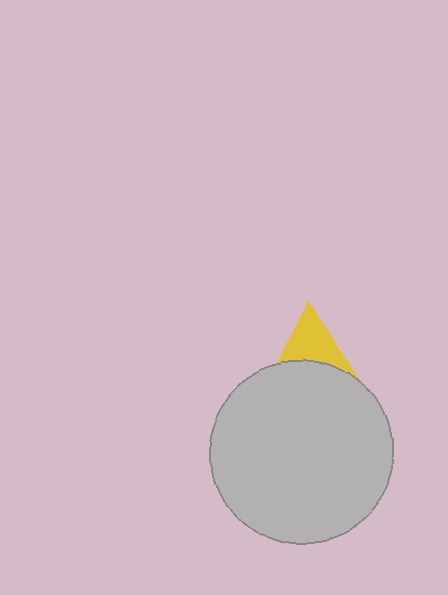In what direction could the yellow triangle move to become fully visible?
The yellow triangle could move up. That would shift it out from behind the light gray circle entirely.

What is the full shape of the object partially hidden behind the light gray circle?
The partially hidden object is a yellow triangle.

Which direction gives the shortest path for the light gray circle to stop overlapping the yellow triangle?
Moving down gives the shortest separation.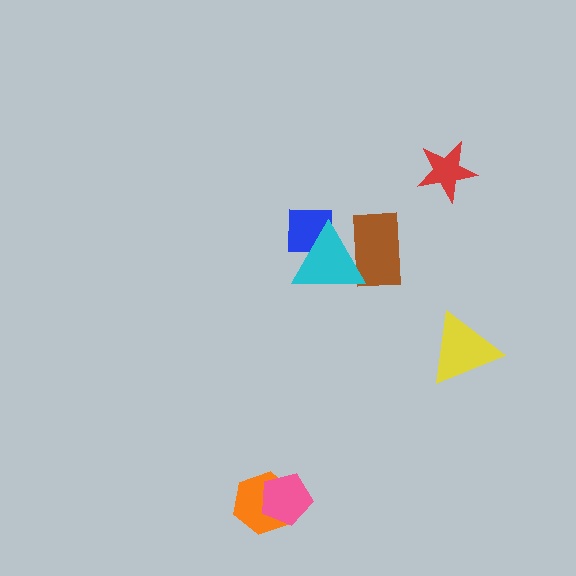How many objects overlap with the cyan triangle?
2 objects overlap with the cyan triangle.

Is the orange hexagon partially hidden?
Yes, it is partially covered by another shape.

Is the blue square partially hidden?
Yes, it is partially covered by another shape.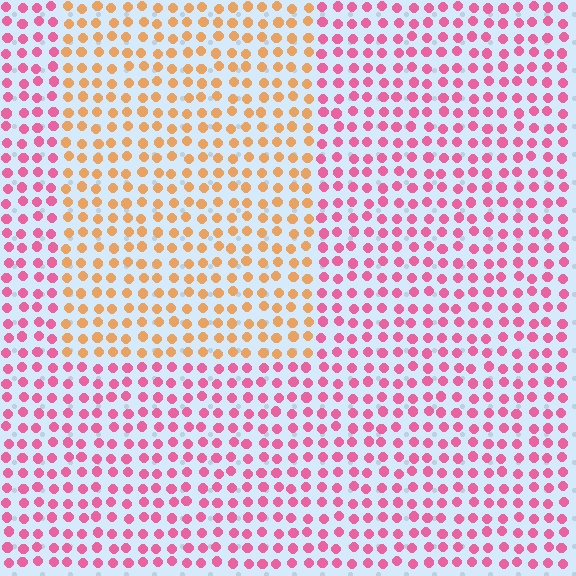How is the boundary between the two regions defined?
The boundary is defined purely by a slight shift in hue (about 57 degrees). Spacing, size, and orientation are identical on both sides.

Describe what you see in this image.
The image is filled with small pink elements in a uniform arrangement. A rectangle-shaped region is visible where the elements are tinted to a slightly different hue, forming a subtle color boundary.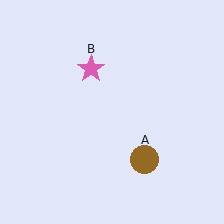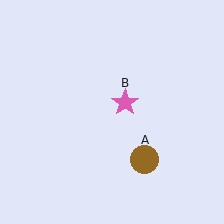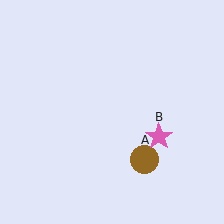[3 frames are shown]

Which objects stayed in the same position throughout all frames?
Brown circle (object A) remained stationary.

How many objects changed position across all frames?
1 object changed position: pink star (object B).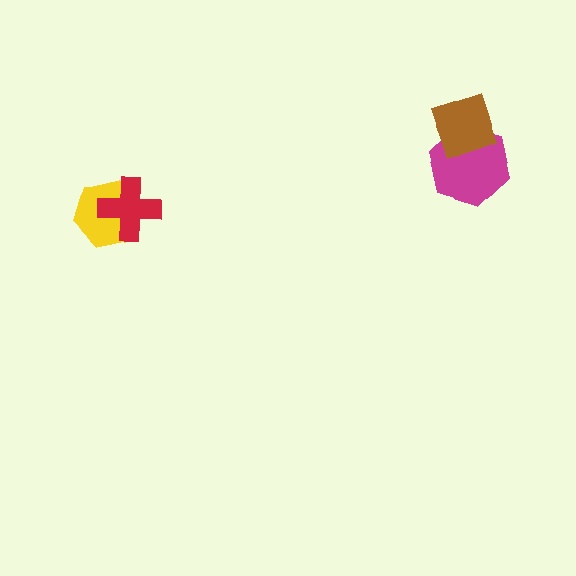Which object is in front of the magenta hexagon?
The brown diamond is in front of the magenta hexagon.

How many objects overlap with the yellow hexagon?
1 object overlaps with the yellow hexagon.